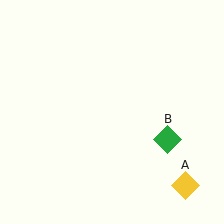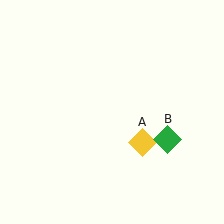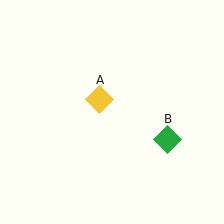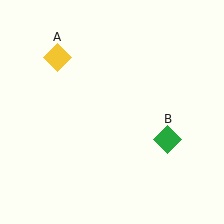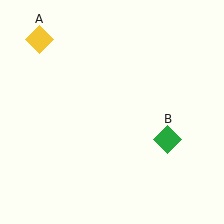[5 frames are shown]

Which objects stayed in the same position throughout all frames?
Green diamond (object B) remained stationary.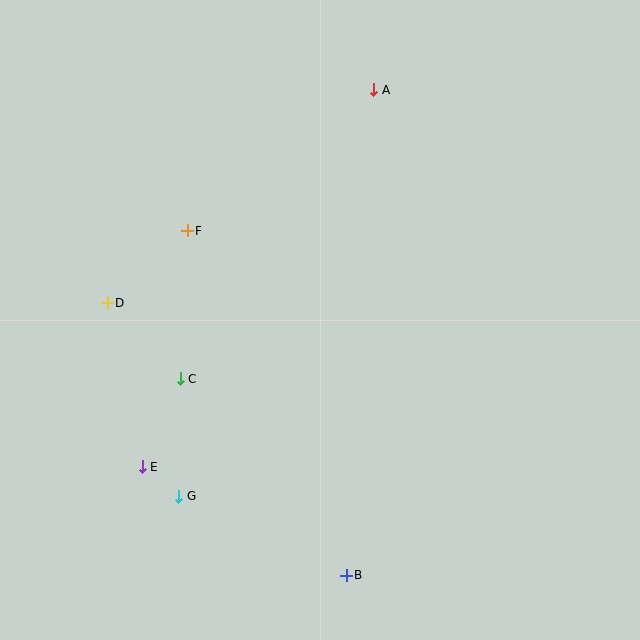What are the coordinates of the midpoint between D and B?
The midpoint between D and B is at (227, 439).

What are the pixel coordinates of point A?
Point A is at (374, 90).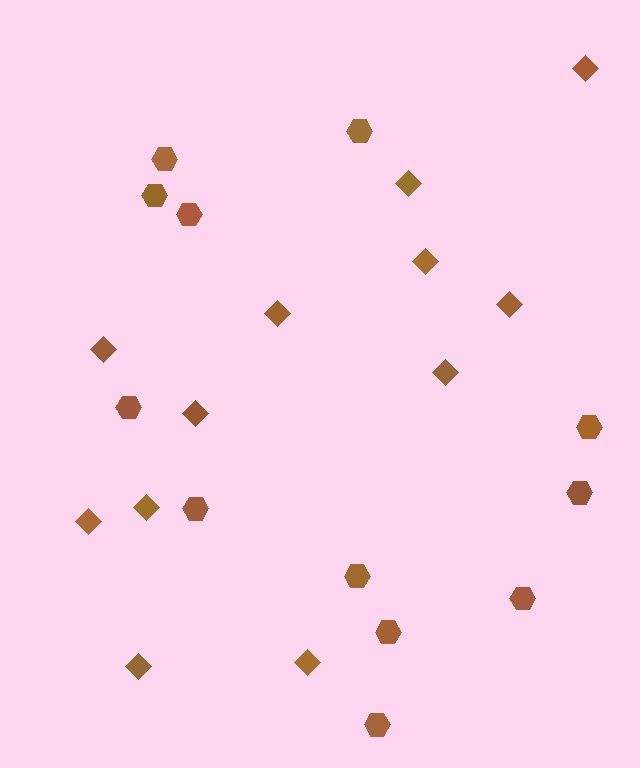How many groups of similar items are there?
There are 2 groups: one group of hexagons (12) and one group of diamonds (12).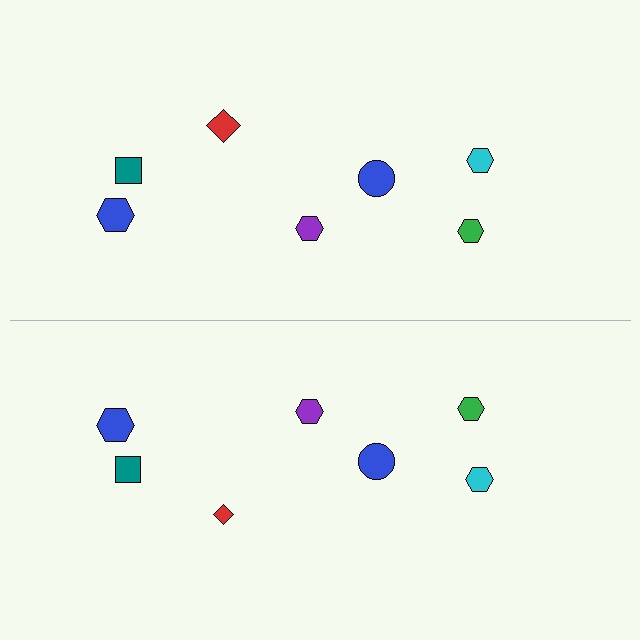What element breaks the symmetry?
The red diamond on the bottom side has a different size than its mirror counterpart.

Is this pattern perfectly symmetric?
No, the pattern is not perfectly symmetric. The red diamond on the bottom side has a different size than its mirror counterpart.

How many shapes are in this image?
There are 14 shapes in this image.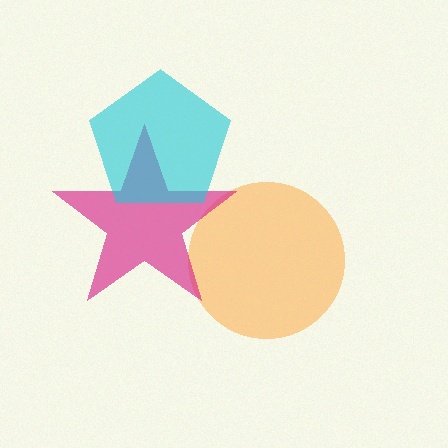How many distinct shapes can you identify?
There are 3 distinct shapes: an orange circle, a magenta star, a cyan pentagon.